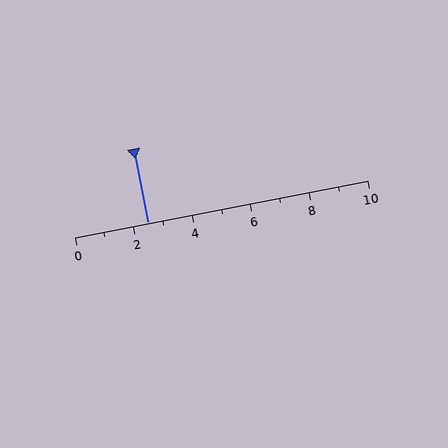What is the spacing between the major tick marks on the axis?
The major ticks are spaced 2 apart.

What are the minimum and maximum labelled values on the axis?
The axis runs from 0 to 10.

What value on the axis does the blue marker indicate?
The marker indicates approximately 2.5.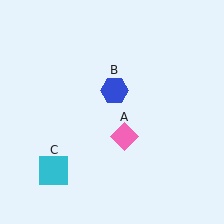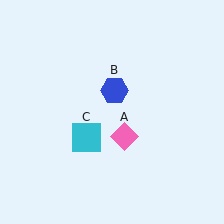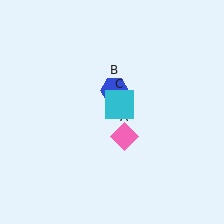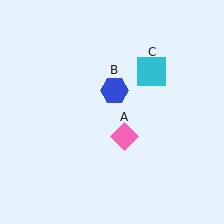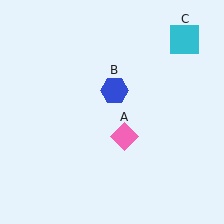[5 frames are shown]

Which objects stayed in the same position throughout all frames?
Pink diamond (object A) and blue hexagon (object B) remained stationary.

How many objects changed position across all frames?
1 object changed position: cyan square (object C).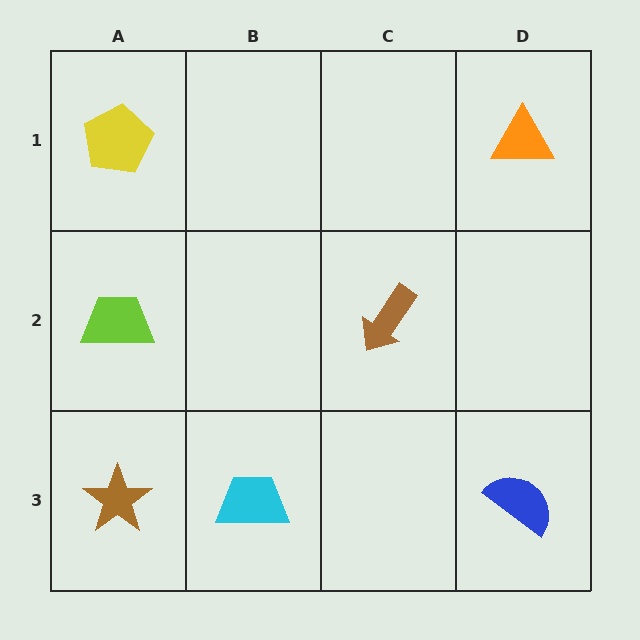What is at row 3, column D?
A blue semicircle.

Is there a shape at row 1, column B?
No, that cell is empty.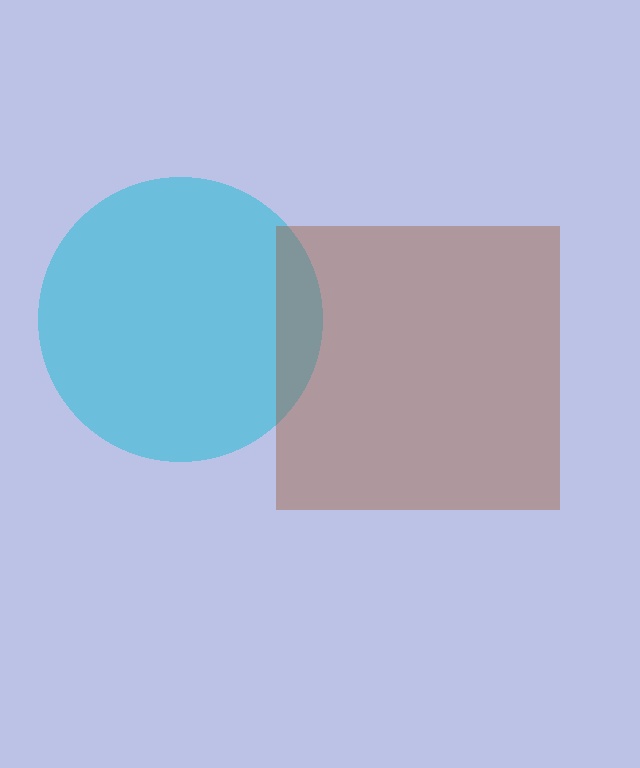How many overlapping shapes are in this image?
There are 2 overlapping shapes in the image.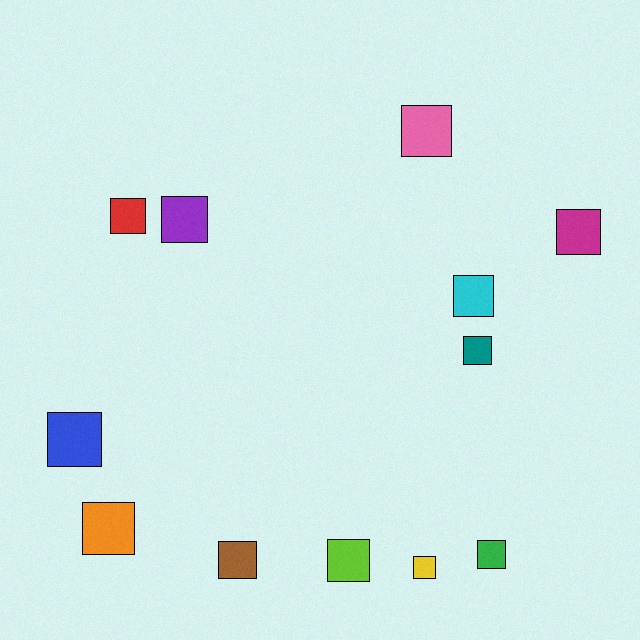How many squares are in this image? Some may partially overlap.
There are 12 squares.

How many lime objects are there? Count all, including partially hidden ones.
There is 1 lime object.